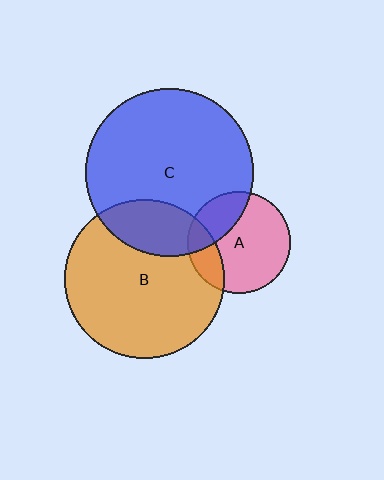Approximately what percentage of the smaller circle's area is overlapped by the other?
Approximately 25%.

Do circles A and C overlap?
Yes.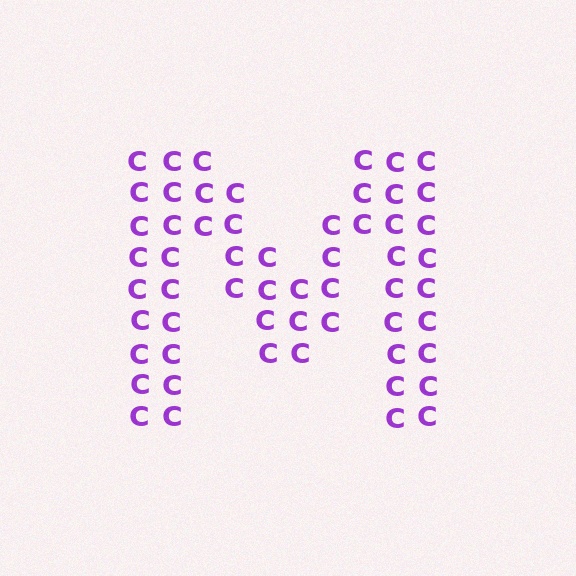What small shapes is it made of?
It is made of small letter C's.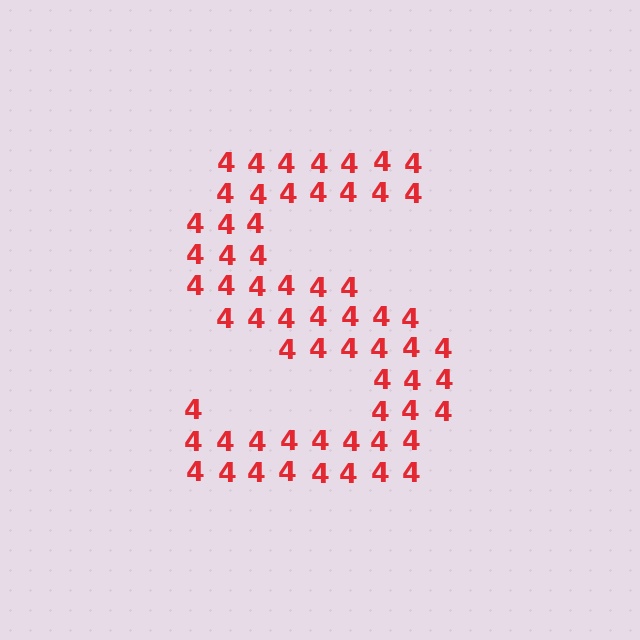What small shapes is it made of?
It is made of small digit 4's.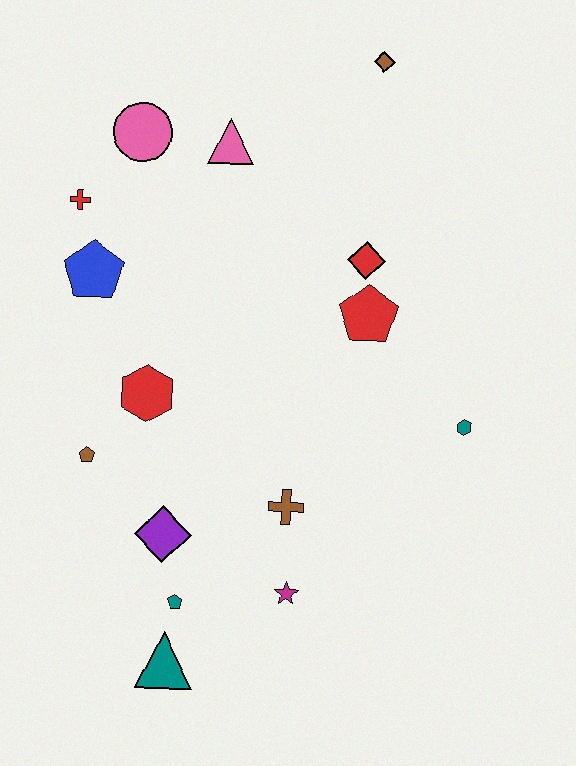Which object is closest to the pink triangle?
The pink circle is closest to the pink triangle.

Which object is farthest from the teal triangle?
The brown diamond is farthest from the teal triangle.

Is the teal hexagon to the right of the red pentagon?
Yes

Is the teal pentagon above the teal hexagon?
No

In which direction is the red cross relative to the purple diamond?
The red cross is above the purple diamond.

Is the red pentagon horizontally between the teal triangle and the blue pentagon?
No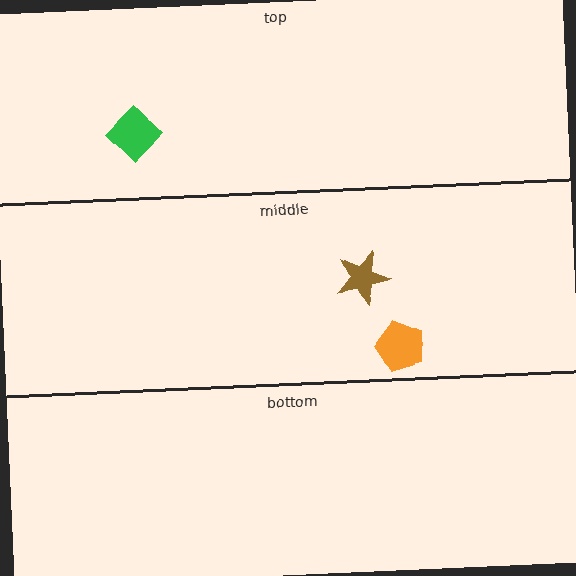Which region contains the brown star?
The middle region.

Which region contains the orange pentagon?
The middle region.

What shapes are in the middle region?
The brown star, the orange pentagon.